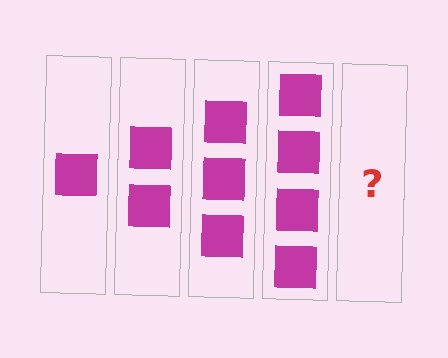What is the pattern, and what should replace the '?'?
The pattern is that each step adds one more square. The '?' should be 5 squares.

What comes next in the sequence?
The next element should be 5 squares.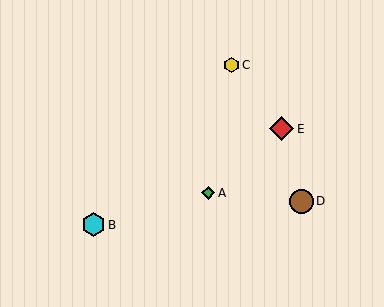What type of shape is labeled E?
Shape E is a red diamond.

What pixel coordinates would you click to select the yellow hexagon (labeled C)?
Click at (231, 65) to select the yellow hexagon C.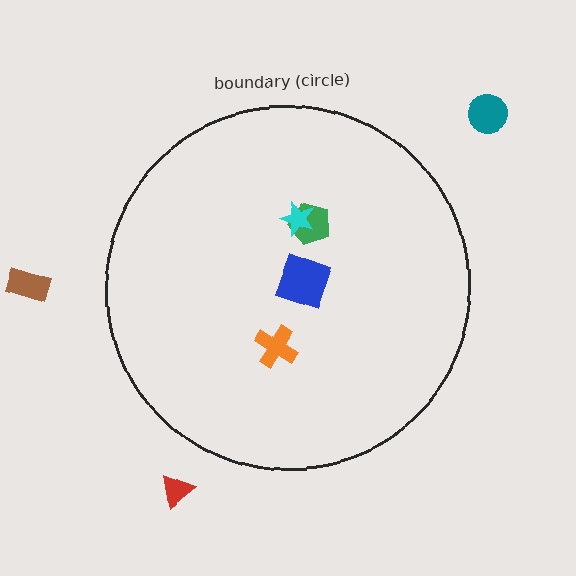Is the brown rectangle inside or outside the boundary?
Outside.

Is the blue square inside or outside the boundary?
Inside.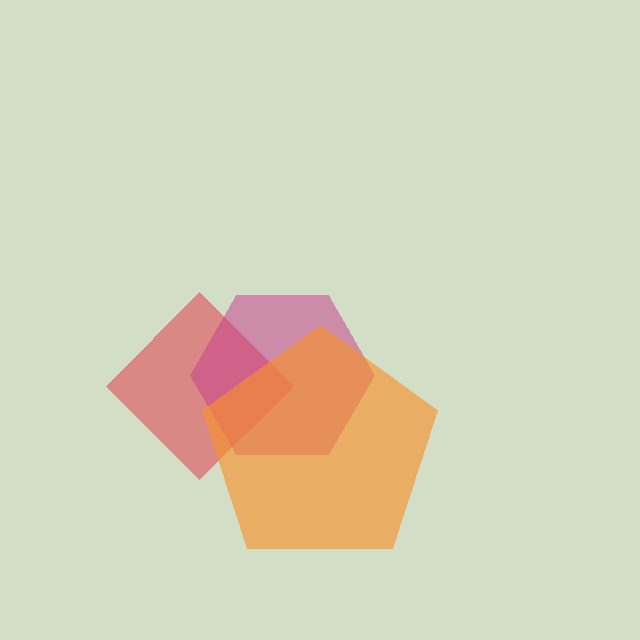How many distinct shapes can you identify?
There are 3 distinct shapes: a red diamond, a magenta hexagon, an orange pentagon.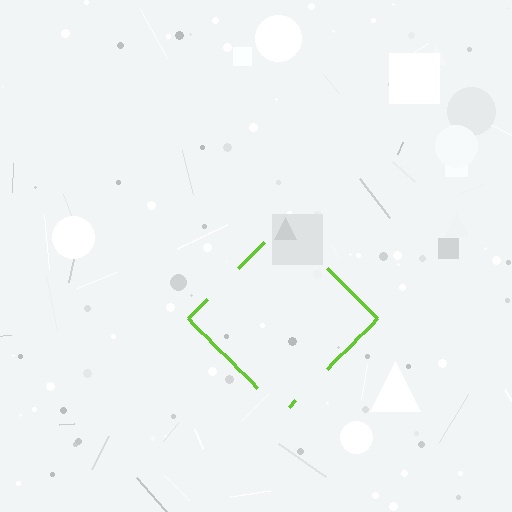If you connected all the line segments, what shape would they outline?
They would outline a diamond.